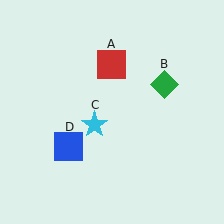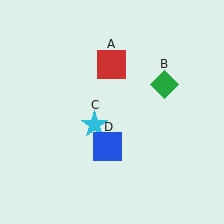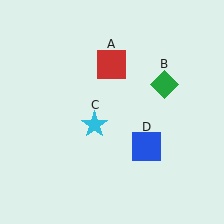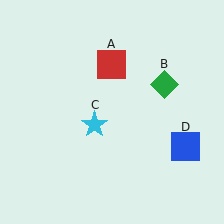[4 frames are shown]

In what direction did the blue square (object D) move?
The blue square (object D) moved right.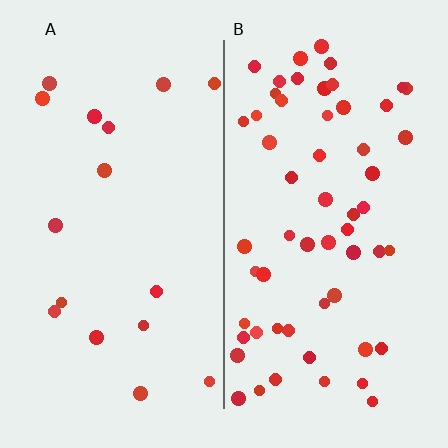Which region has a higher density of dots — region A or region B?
B (the right).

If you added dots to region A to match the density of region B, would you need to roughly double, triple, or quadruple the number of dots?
Approximately triple.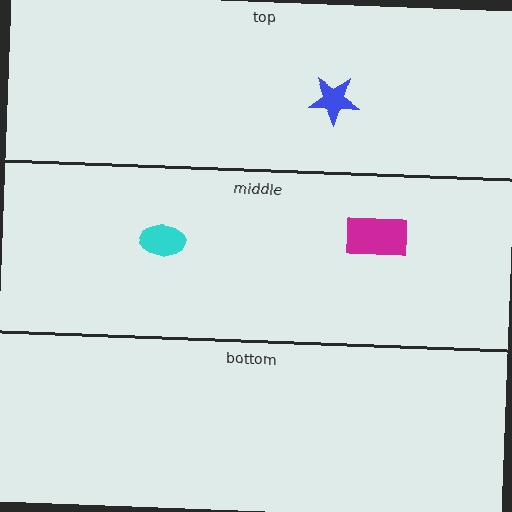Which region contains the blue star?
The top region.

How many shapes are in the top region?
1.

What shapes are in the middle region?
The cyan ellipse, the magenta rectangle.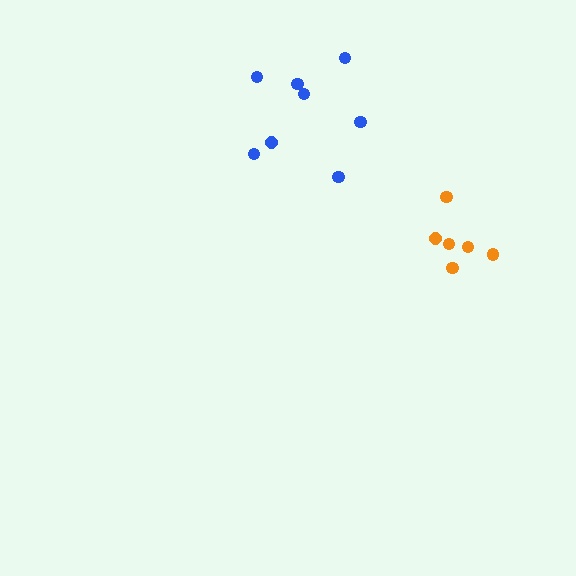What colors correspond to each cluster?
The clusters are colored: orange, blue.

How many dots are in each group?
Group 1: 6 dots, Group 2: 8 dots (14 total).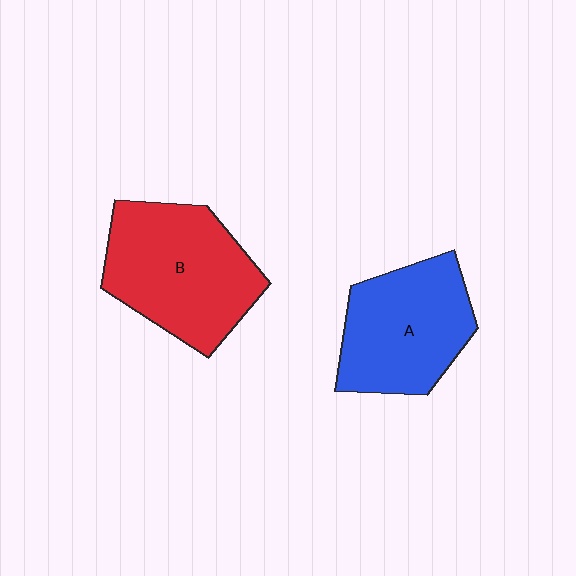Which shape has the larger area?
Shape B (red).